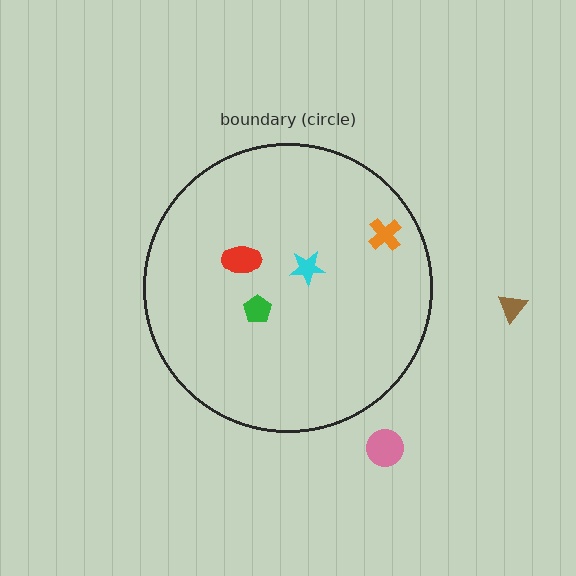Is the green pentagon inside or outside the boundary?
Inside.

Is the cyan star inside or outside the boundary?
Inside.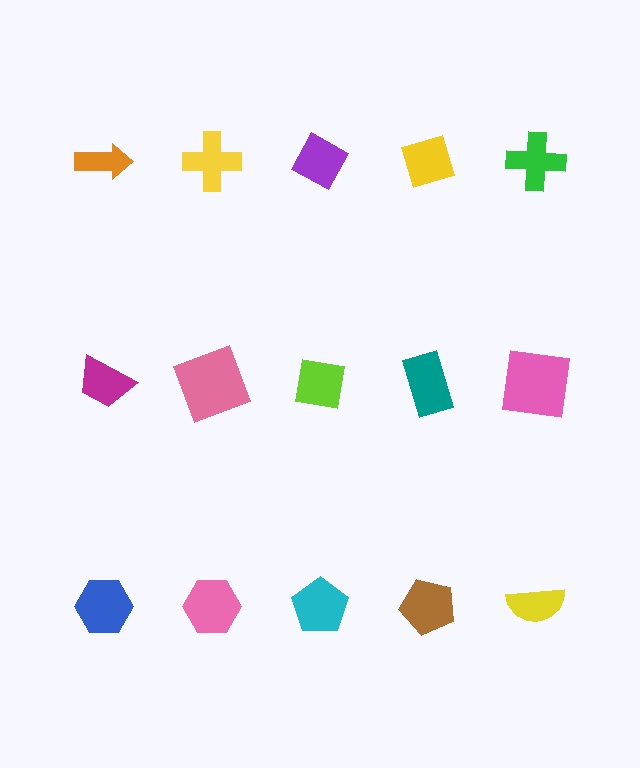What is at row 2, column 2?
A pink square.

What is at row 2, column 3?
A lime square.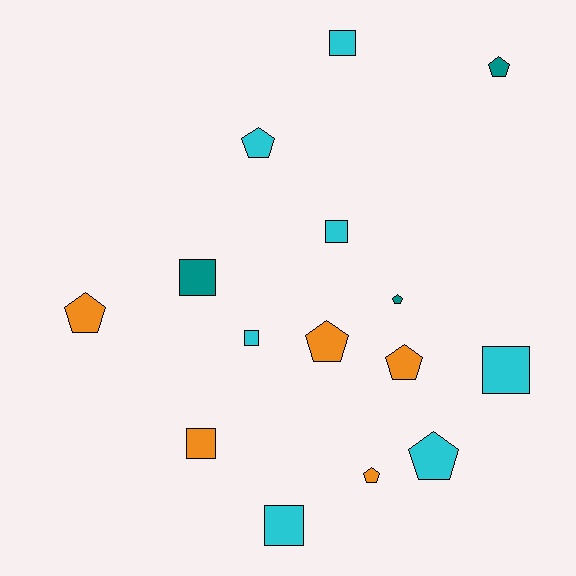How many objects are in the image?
There are 15 objects.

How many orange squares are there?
There is 1 orange square.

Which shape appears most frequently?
Pentagon, with 8 objects.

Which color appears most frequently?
Cyan, with 7 objects.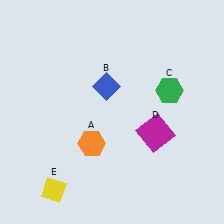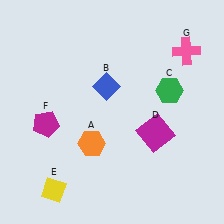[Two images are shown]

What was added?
A magenta pentagon (F), a pink cross (G) were added in Image 2.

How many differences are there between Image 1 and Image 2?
There are 2 differences between the two images.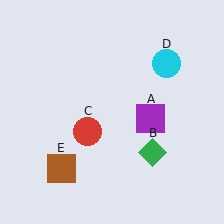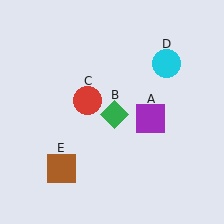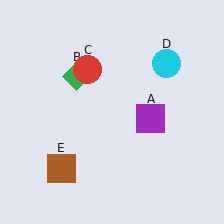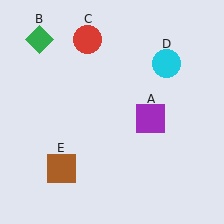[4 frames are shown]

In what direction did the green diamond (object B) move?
The green diamond (object B) moved up and to the left.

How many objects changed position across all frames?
2 objects changed position: green diamond (object B), red circle (object C).